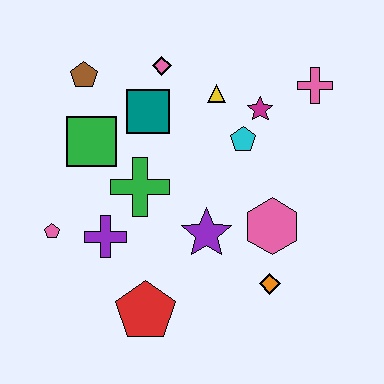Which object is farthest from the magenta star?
The pink pentagon is farthest from the magenta star.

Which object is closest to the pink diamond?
The teal square is closest to the pink diamond.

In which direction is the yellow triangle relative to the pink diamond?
The yellow triangle is to the right of the pink diamond.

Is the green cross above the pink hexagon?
Yes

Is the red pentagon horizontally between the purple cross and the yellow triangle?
Yes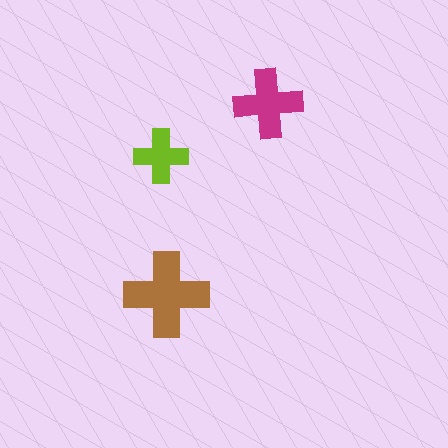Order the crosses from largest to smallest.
the brown one, the magenta one, the lime one.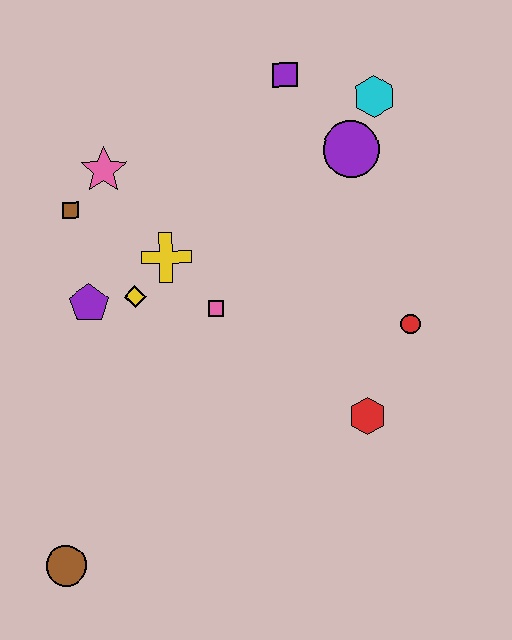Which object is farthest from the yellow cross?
The brown circle is farthest from the yellow cross.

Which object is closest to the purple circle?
The cyan hexagon is closest to the purple circle.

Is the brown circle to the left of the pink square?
Yes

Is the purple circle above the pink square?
Yes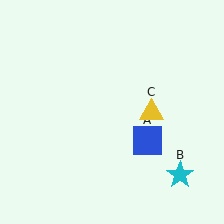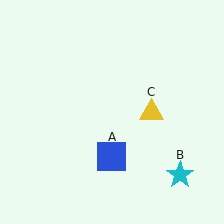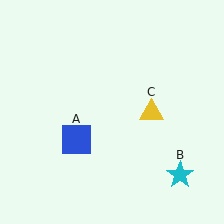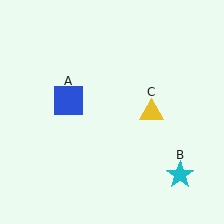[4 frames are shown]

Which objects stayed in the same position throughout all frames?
Cyan star (object B) and yellow triangle (object C) remained stationary.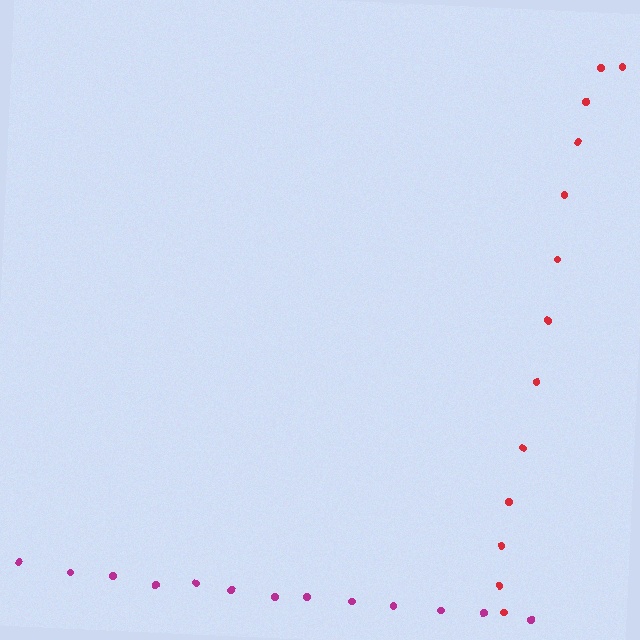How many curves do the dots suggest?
There are 2 distinct paths.